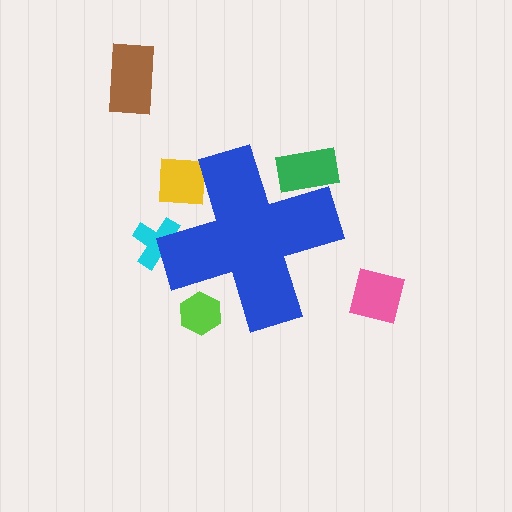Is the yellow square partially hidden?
Yes, the yellow square is partially hidden behind the blue cross.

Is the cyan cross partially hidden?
Yes, the cyan cross is partially hidden behind the blue cross.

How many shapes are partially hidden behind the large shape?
4 shapes are partially hidden.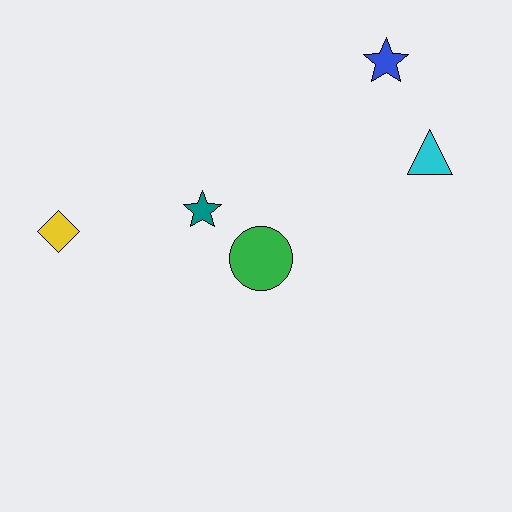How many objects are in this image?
There are 5 objects.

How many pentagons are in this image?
There are no pentagons.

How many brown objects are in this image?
There are no brown objects.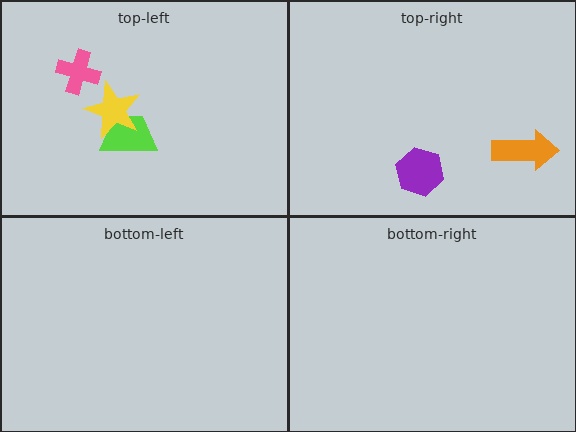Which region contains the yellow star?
The top-left region.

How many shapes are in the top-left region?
3.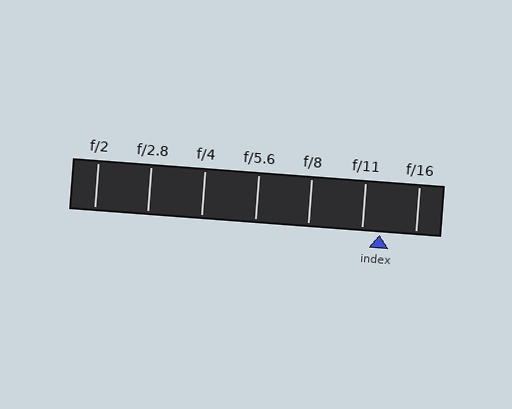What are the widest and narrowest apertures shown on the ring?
The widest aperture shown is f/2 and the narrowest is f/16.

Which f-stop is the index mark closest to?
The index mark is closest to f/11.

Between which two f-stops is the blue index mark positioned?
The index mark is between f/11 and f/16.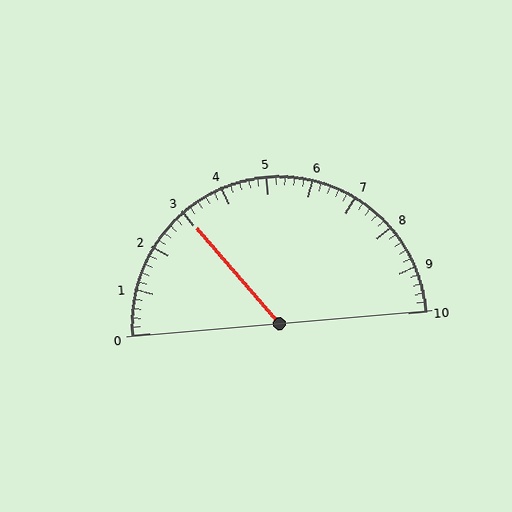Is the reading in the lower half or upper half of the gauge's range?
The reading is in the lower half of the range (0 to 10).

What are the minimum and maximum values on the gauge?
The gauge ranges from 0 to 10.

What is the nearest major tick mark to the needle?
The nearest major tick mark is 3.